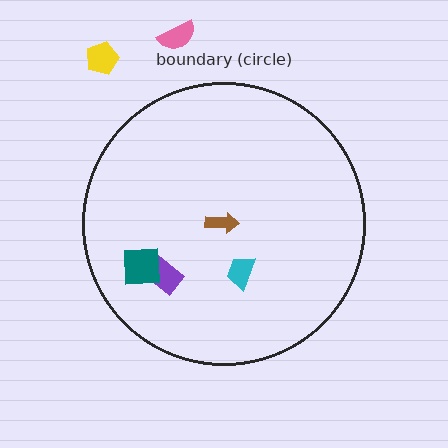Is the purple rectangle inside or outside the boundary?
Inside.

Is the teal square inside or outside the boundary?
Inside.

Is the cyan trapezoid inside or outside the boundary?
Inside.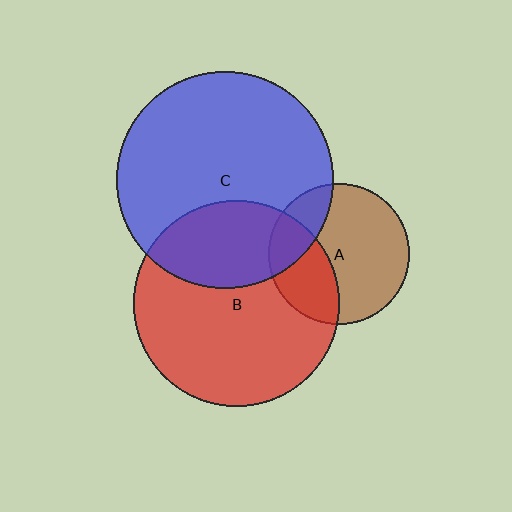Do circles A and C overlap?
Yes.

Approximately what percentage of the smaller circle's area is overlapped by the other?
Approximately 20%.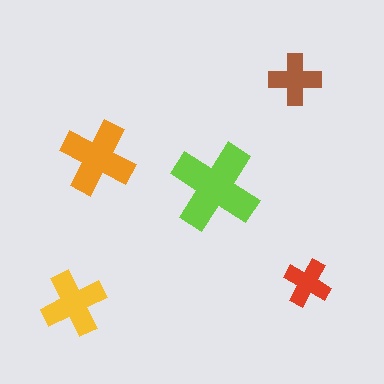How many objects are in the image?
There are 5 objects in the image.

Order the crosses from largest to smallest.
the lime one, the orange one, the yellow one, the brown one, the red one.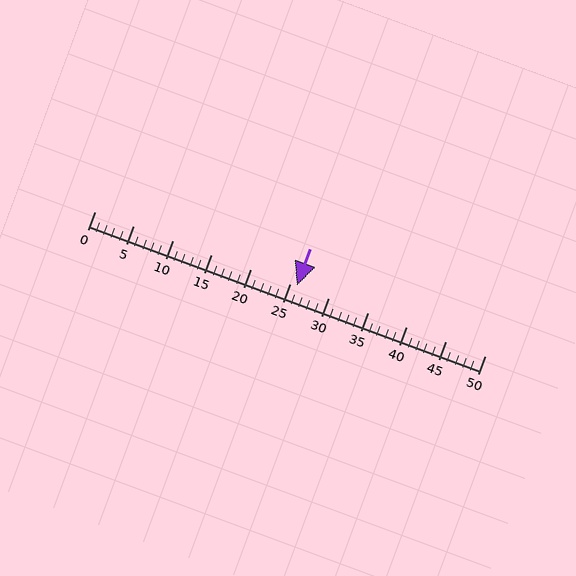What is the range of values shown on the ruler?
The ruler shows values from 0 to 50.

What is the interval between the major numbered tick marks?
The major tick marks are spaced 5 units apart.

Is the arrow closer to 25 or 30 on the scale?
The arrow is closer to 25.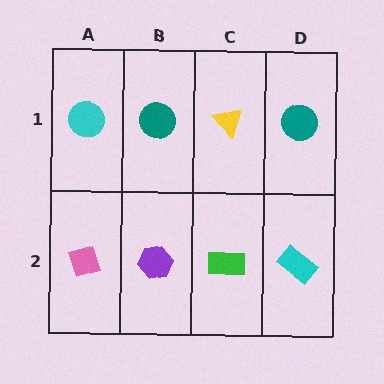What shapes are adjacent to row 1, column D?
A cyan rectangle (row 2, column D), a yellow triangle (row 1, column C).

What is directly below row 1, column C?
A green rectangle.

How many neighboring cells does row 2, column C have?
3.